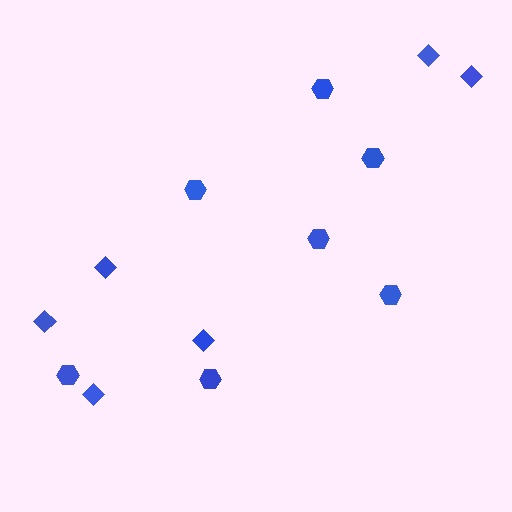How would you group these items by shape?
There are 2 groups: one group of diamonds (6) and one group of hexagons (7).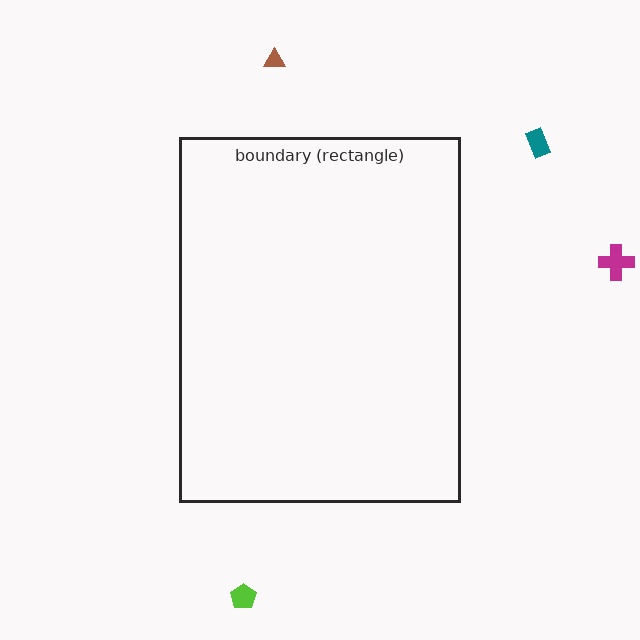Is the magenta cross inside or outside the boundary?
Outside.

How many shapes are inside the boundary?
0 inside, 4 outside.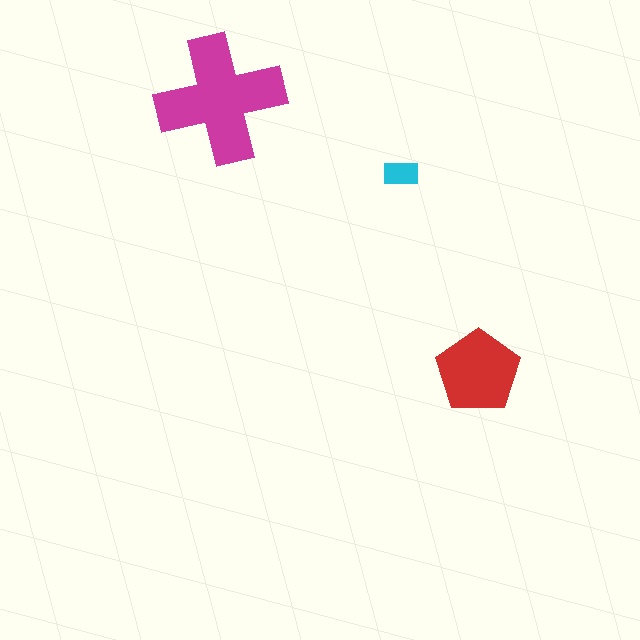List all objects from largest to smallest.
The magenta cross, the red pentagon, the cyan rectangle.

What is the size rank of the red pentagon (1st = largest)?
2nd.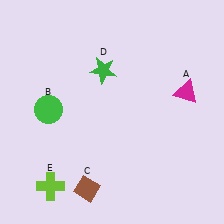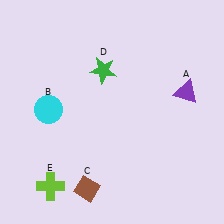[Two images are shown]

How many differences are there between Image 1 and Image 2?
There are 2 differences between the two images.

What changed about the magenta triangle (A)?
In Image 1, A is magenta. In Image 2, it changed to purple.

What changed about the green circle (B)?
In Image 1, B is green. In Image 2, it changed to cyan.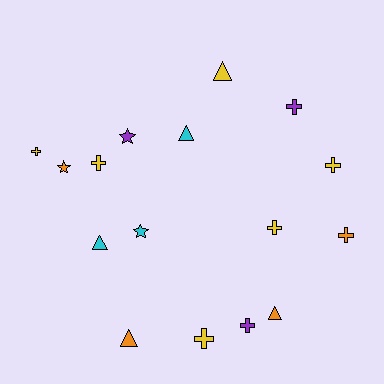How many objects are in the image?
There are 16 objects.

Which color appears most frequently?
Yellow, with 6 objects.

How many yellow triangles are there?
There is 1 yellow triangle.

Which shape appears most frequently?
Cross, with 8 objects.